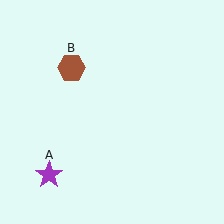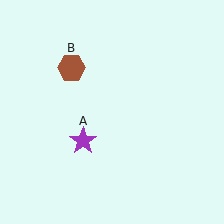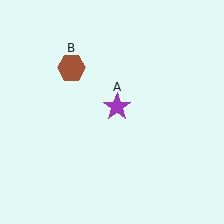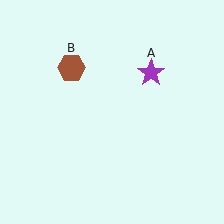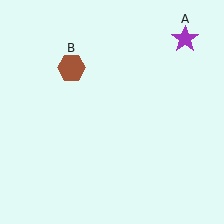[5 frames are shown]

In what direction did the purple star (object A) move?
The purple star (object A) moved up and to the right.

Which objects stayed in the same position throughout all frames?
Brown hexagon (object B) remained stationary.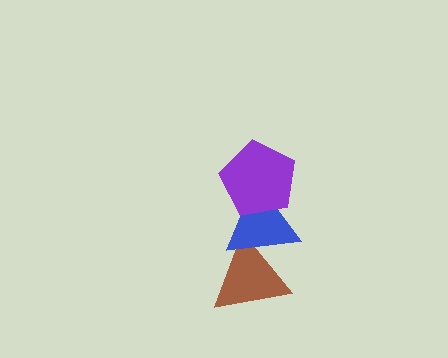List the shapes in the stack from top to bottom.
From top to bottom: the purple pentagon, the blue triangle, the brown triangle.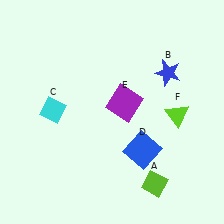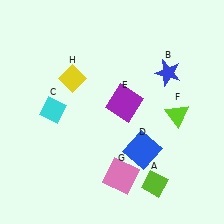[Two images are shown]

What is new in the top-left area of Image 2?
A yellow diamond (H) was added in the top-left area of Image 2.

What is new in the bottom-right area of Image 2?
A pink square (G) was added in the bottom-right area of Image 2.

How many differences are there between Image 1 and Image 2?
There are 2 differences between the two images.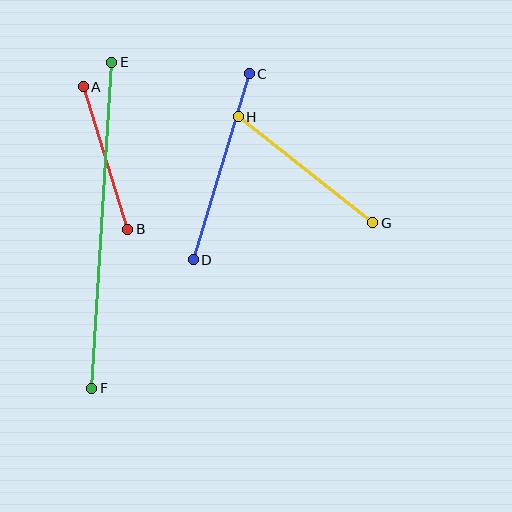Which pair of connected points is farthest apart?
Points E and F are farthest apart.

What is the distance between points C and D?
The distance is approximately 194 pixels.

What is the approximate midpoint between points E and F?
The midpoint is at approximately (102, 225) pixels.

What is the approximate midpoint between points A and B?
The midpoint is at approximately (105, 158) pixels.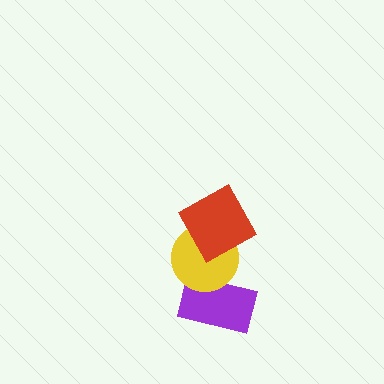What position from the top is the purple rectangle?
The purple rectangle is 3rd from the top.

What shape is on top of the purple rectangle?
The yellow circle is on top of the purple rectangle.